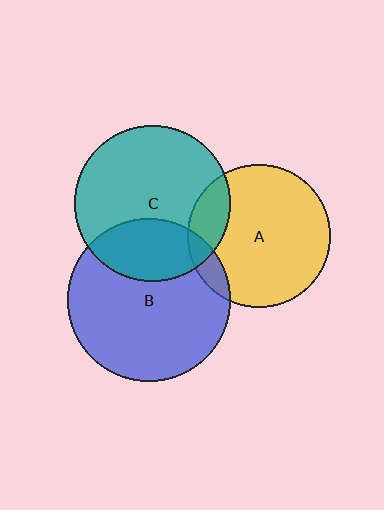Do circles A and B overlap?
Yes.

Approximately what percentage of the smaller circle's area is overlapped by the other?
Approximately 10%.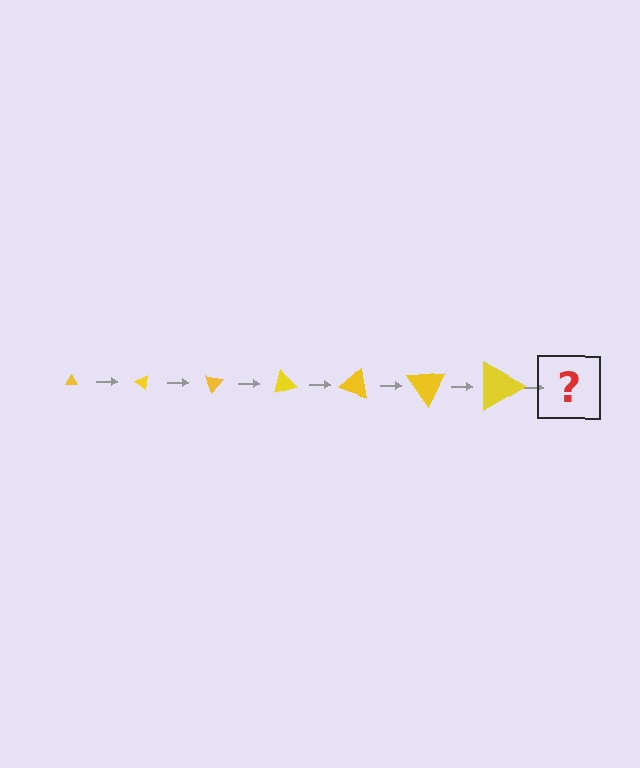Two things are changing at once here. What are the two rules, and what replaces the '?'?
The two rules are that the triangle grows larger each step and it rotates 35 degrees each step. The '?' should be a triangle, larger than the previous one and rotated 245 degrees from the start.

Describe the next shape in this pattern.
It should be a triangle, larger than the previous one and rotated 245 degrees from the start.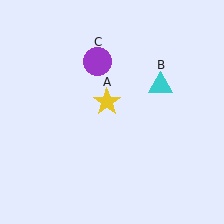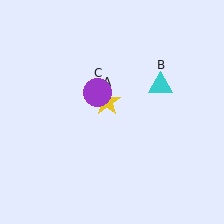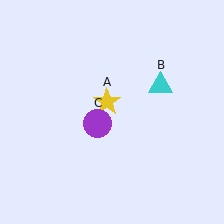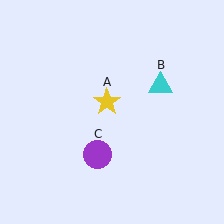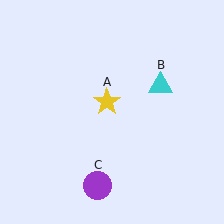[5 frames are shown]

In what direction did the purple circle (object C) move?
The purple circle (object C) moved down.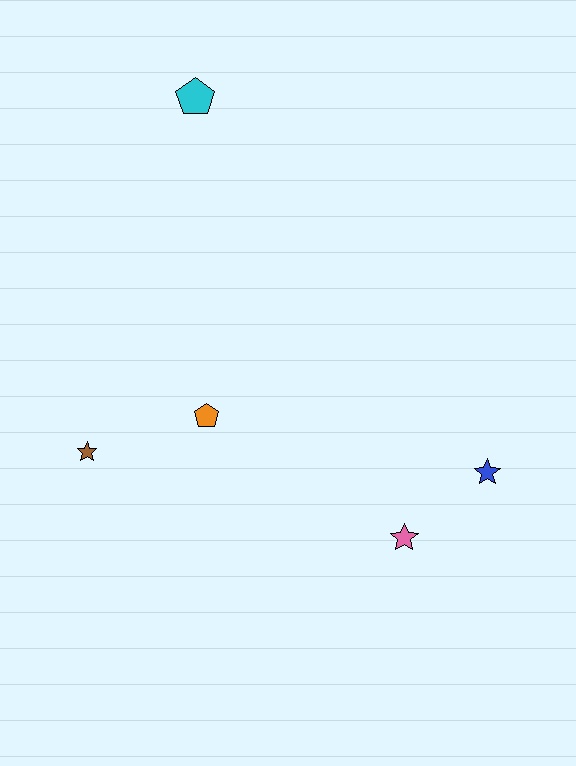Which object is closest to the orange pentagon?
The brown star is closest to the orange pentagon.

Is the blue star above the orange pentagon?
No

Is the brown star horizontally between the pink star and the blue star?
No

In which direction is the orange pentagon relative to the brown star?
The orange pentagon is to the right of the brown star.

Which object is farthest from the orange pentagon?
The cyan pentagon is farthest from the orange pentagon.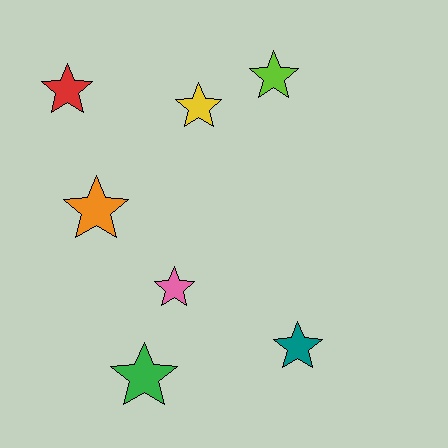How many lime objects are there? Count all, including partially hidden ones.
There is 1 lime object.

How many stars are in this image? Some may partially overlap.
There are 7 stars.